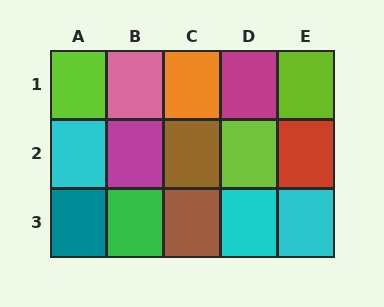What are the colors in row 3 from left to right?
Teal, green, brown, cyan, cyan.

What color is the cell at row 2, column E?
Red.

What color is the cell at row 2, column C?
Brown.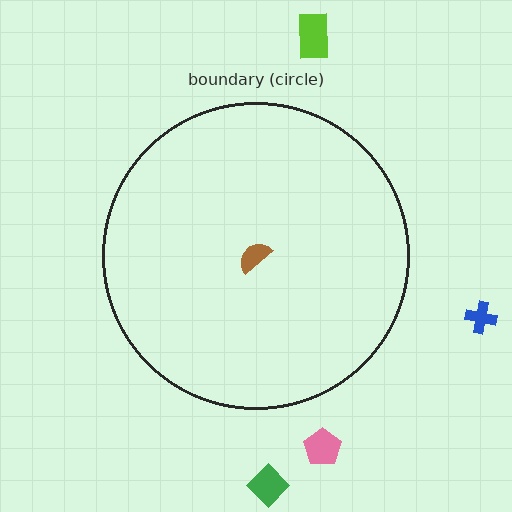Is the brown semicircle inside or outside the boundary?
Inside.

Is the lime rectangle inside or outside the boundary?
Outside.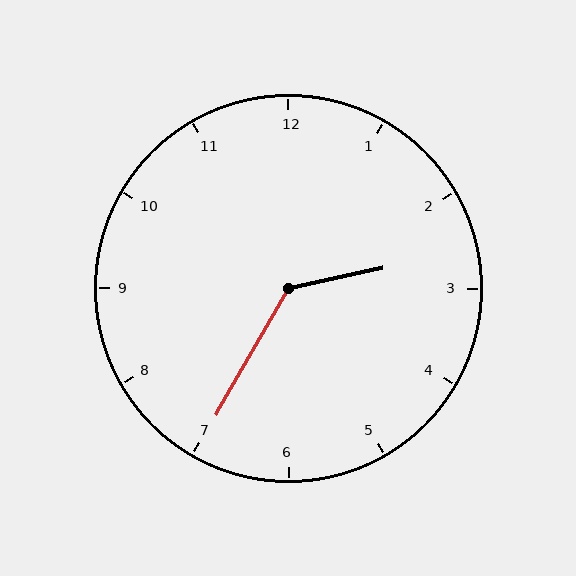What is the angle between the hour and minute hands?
Approximately 132 degrees.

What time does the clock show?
2:35.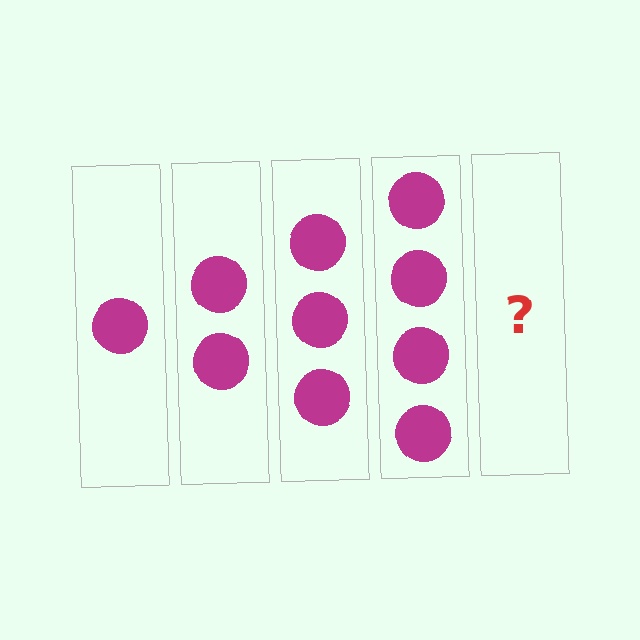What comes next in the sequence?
The next element should be 5 circles.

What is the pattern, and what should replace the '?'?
The pattern is that each step adds one more circle. The '?' should be 5 circles.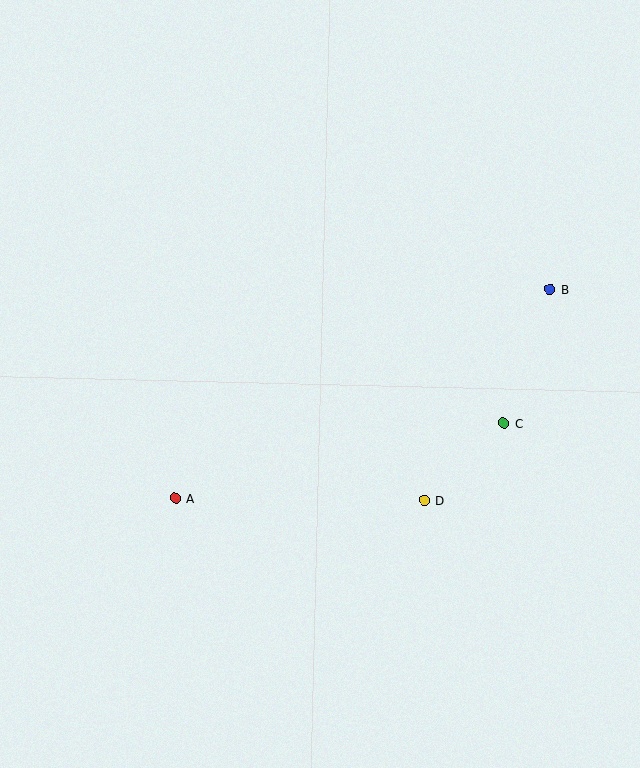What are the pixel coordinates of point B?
Point B is at (550, 289).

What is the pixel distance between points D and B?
The distance between D and B is 246 pixels.